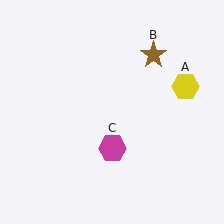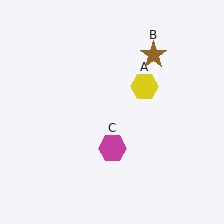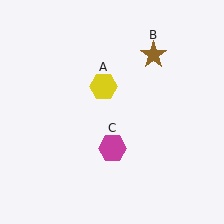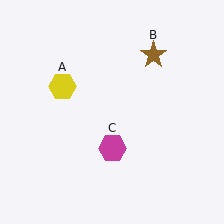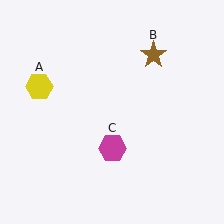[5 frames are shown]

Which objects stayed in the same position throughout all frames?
Brown star (object B) and magenta hexagon (object C) remained stationary.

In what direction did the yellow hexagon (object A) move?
The yellow hexagon (object A) moved left.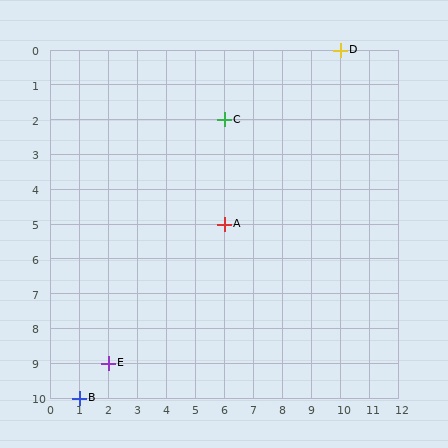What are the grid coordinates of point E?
Point E is at grid coordinates (2, 9).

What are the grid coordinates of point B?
Point B is at grid coordinates (1, 10).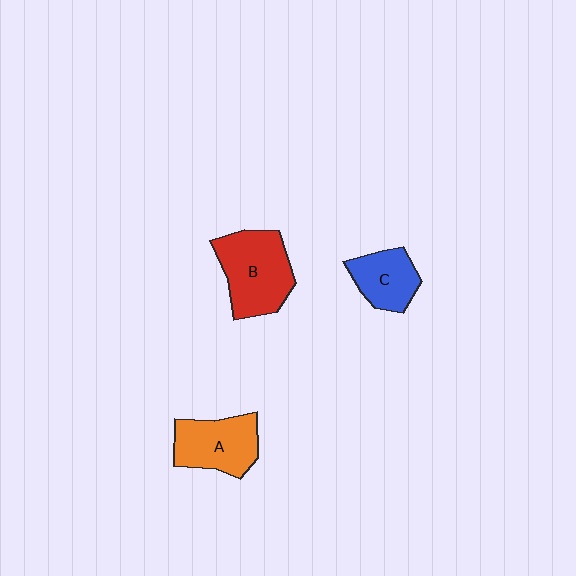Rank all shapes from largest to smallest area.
From largest to smallest: B (red), A (orange), C (blue).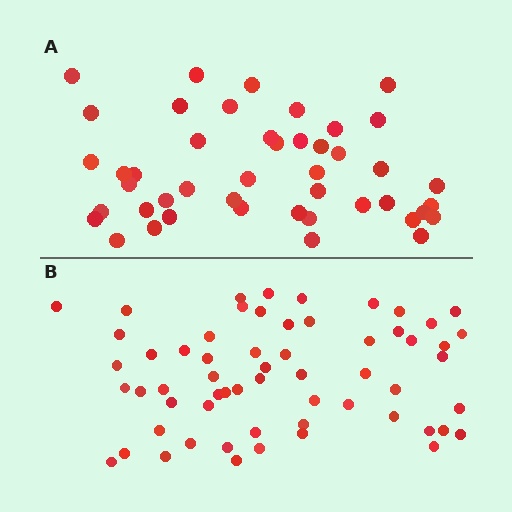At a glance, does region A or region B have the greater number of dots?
Region B (the bottom region) has more dots.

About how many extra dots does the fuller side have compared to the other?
Region B has approximately 15 more dots than region A.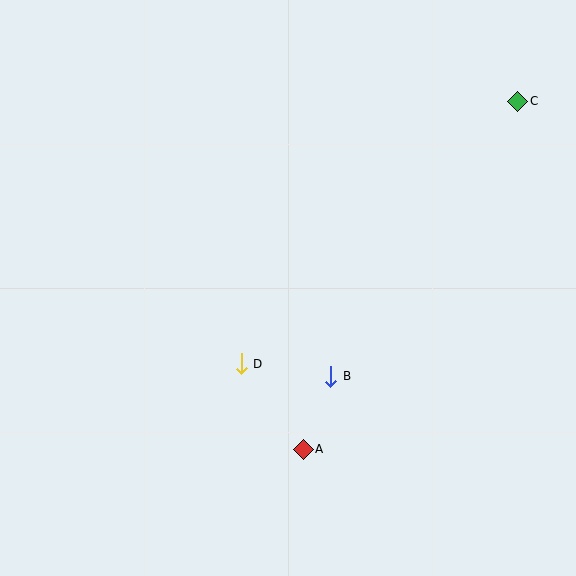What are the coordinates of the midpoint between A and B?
The midpoint between A and B is at (317, 413).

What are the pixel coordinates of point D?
Point D is at (241, 364).